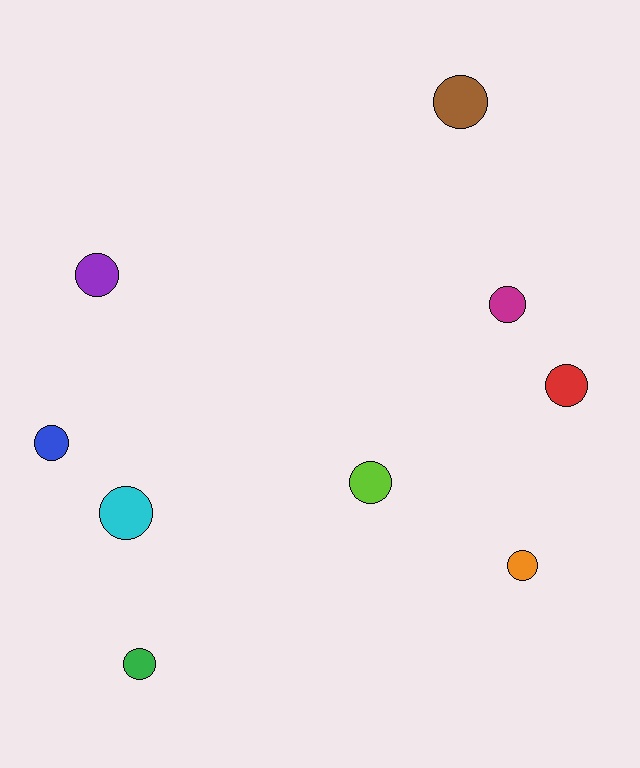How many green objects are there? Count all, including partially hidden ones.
There is 1 green object.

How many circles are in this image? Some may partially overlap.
There are 9 circles.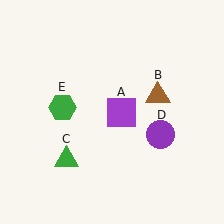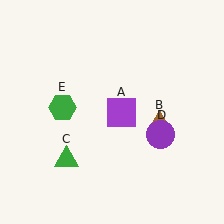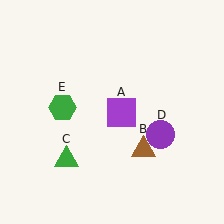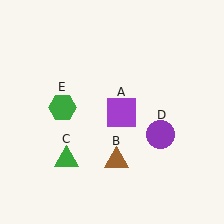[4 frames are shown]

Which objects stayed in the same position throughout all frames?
Purple square (object A) and green triangle (object C) and purple circle (object D) and green hexagon (object E) remained stationary.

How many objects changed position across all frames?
1 object changed position: brown triangle (object B).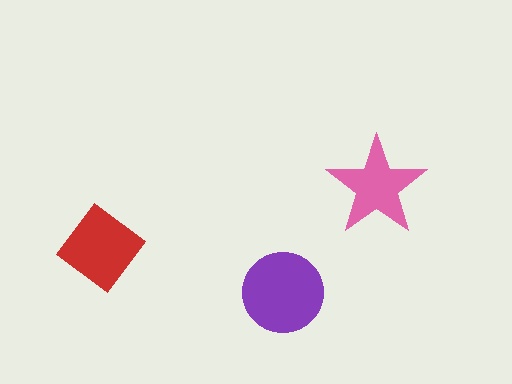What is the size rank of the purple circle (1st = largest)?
1st.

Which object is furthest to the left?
The red diamond is leftmost.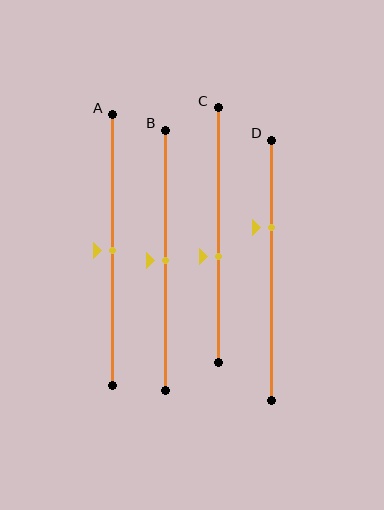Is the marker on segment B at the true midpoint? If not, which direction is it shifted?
Yes, the marker on segment B is at the true midpoint.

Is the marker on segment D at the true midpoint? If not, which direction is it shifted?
No, the marker on segment D is shifted upward by about 16% of the segment length.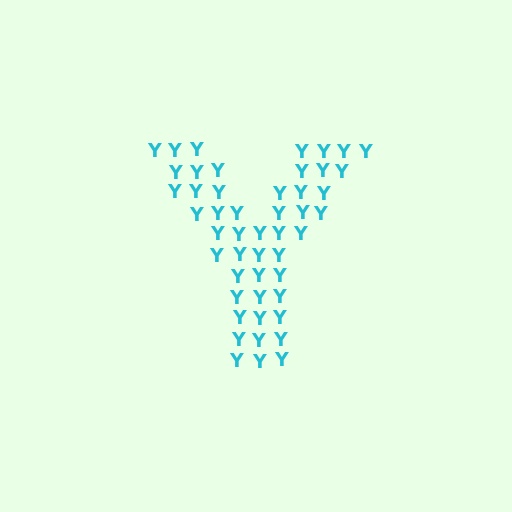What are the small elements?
The small elements are letter Y's.